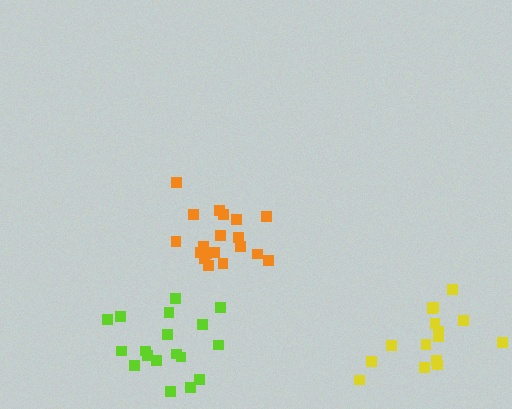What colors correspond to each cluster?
The clusters are colored: orange, yellow, lime.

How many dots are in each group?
Group 1: 19 dots, Group 2: 15 dots, Group 3: 18 dots (52 total).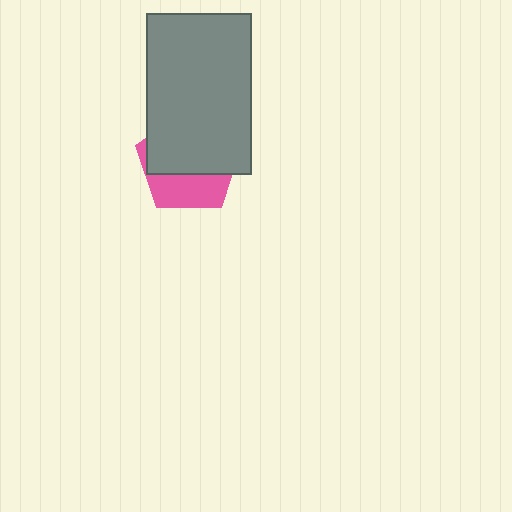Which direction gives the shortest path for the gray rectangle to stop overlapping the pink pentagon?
Moving up gives the shortest separation.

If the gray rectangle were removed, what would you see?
You would see the complete pink pentagon.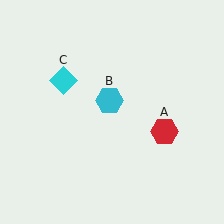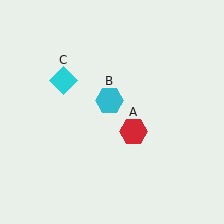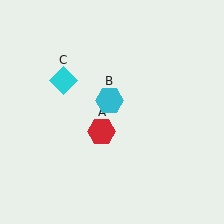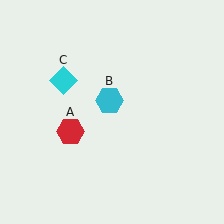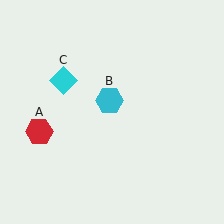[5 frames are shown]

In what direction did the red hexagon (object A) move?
The red hexagon (object A) moved left.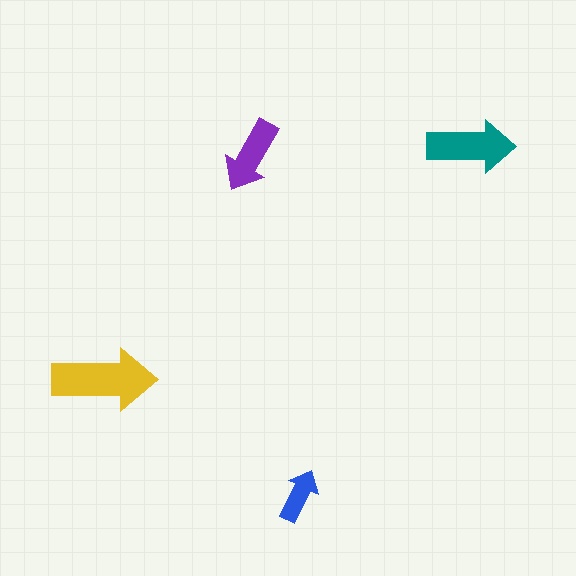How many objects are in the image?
There are 4 objects in the image.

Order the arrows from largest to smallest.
the yellow one, the teal one, the purple one, the blue one.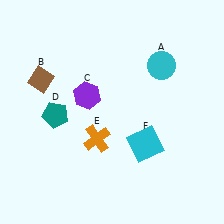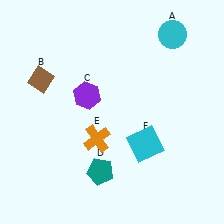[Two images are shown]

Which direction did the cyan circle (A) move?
The cyan circle (A) moved up.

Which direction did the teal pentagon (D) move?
The teal pentagon (D) moved down.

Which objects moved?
The objects that moved are: the cyan circle (A), the teal pentagon (D).